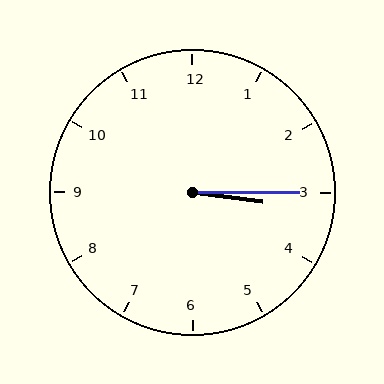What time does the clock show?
3:15.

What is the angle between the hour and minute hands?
Approximately 8 degrees.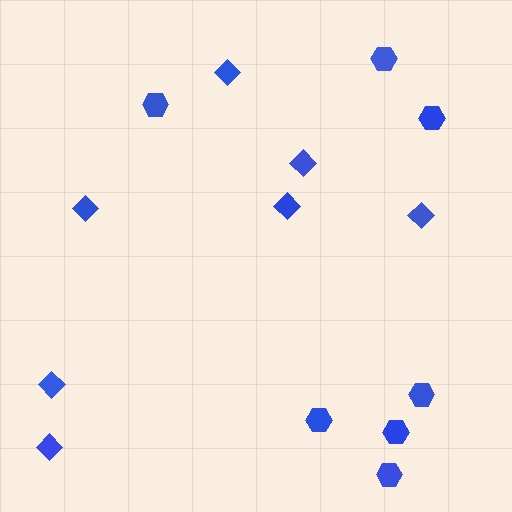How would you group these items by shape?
There are 2 groups: one group of diamonds (7) and one group of hexagons (7).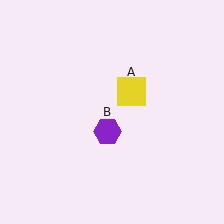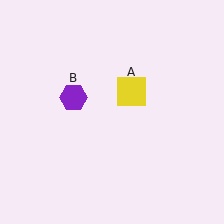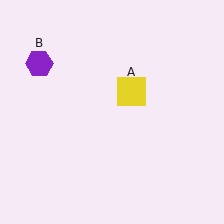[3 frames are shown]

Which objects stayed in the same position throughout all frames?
Yellow square (object A) remained stationary.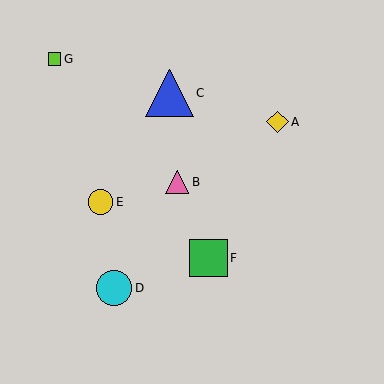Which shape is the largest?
The blue triangle (labeled C) is the largest.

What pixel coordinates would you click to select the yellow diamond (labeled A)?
Click at (278, 122) to select the yellow diamond A.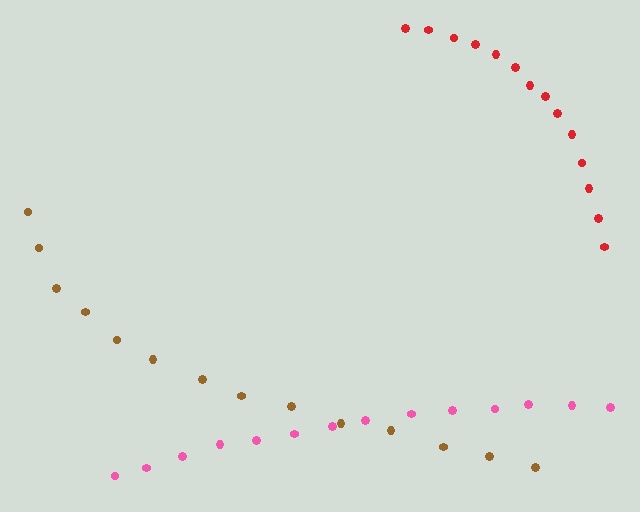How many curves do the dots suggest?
There are 3 distinct paths.